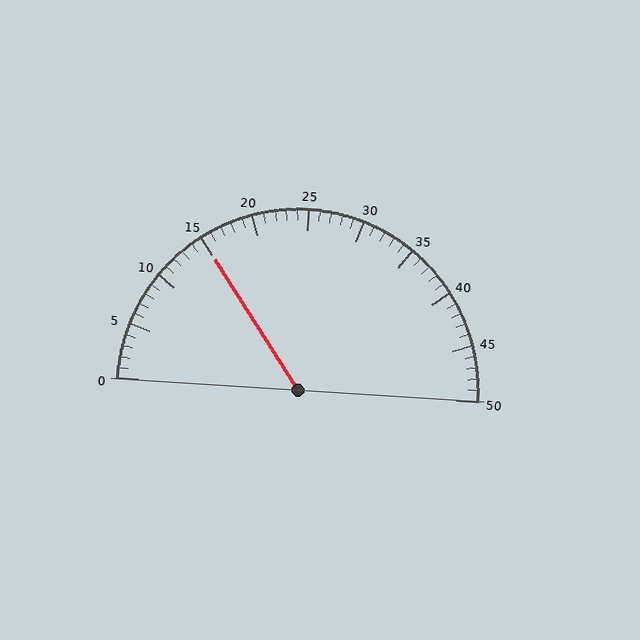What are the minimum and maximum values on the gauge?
The gauge ranges from 0 to 50.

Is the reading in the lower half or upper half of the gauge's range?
The reading is in the lower half of the range (0 to 50).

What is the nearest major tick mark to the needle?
The nearest major tick mark is 15.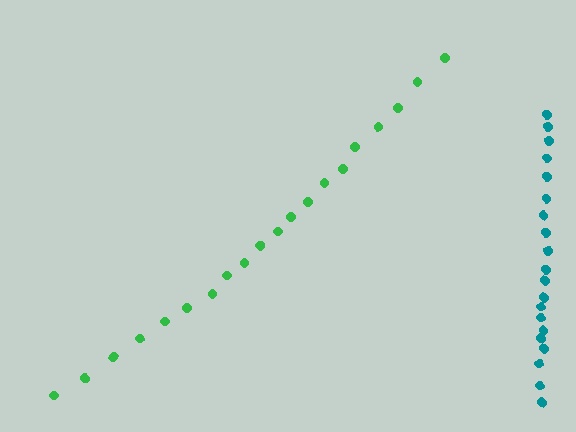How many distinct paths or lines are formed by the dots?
There are 2 distinct paths.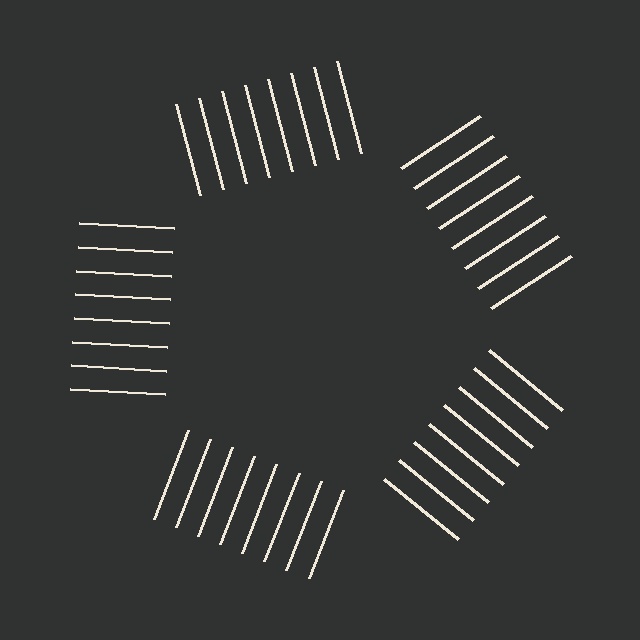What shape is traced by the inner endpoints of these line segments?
An illusory pentagon — the line segments terminate on its edges but no continuous stroke is drawn.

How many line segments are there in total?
40 — 8 along each of the 5 edges.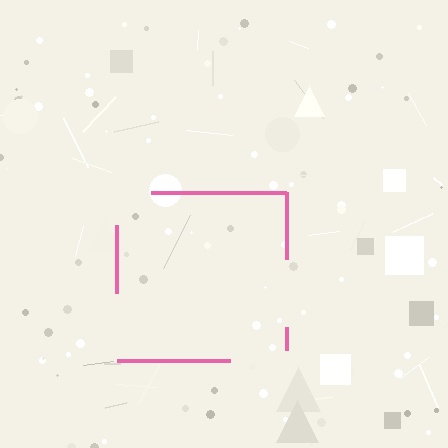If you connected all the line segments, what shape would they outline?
They would outline a square.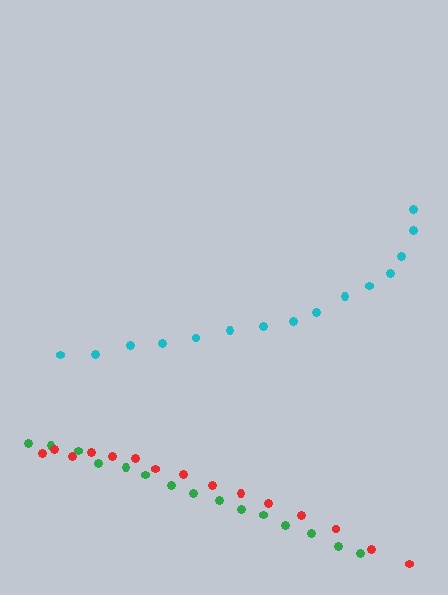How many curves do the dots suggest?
There are 3 distinct paths.